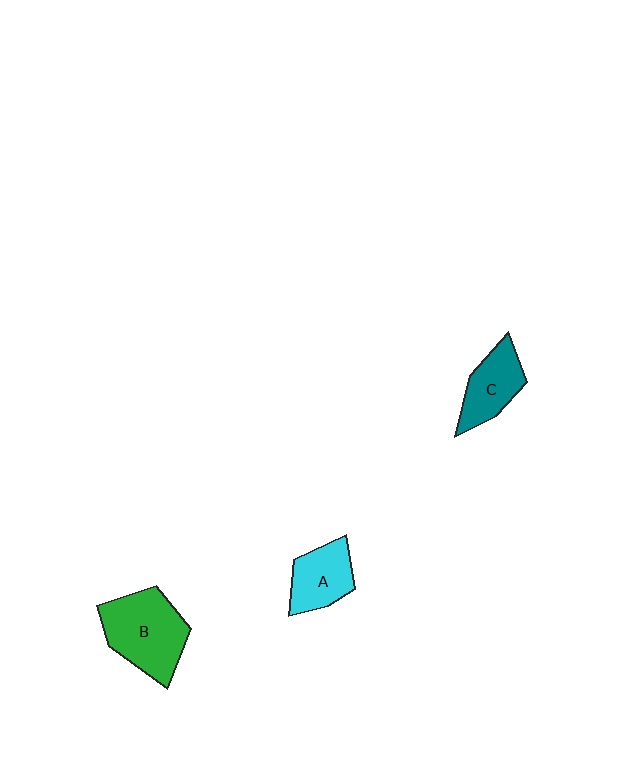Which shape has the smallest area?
Shape A (cyan).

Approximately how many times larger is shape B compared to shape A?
Approximately 1.6 times.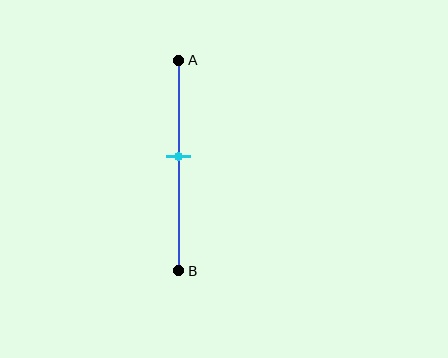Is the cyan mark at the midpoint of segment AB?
No, the mark is at about 45% from A, not at the 50% midpoint.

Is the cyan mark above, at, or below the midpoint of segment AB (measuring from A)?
The cyan mark is above the midpoint of segment AB.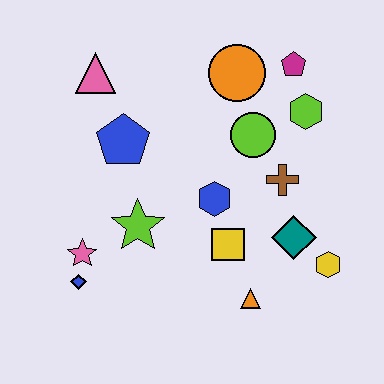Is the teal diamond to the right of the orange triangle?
Yes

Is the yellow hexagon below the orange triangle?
No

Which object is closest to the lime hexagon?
The magenta pentagon is closest to the lime hexagon.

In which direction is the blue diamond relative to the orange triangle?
The blue diamond is to the left of the orange triangle.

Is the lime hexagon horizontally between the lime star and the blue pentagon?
No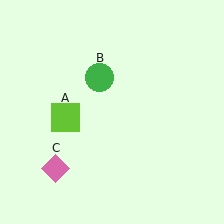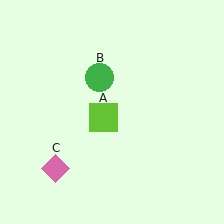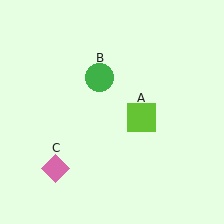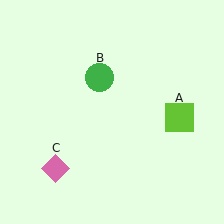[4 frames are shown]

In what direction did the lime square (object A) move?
The lime square (object A) moved right.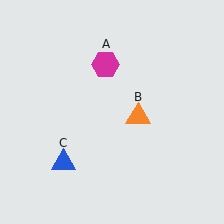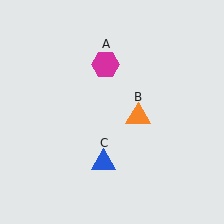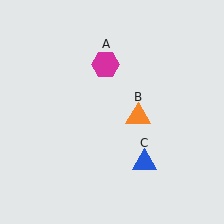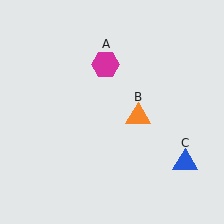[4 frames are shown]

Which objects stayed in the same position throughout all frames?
Magenta hexagon (object A) and orange triangle (object B) remained stationary.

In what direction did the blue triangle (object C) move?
The blue triangle (object C) moved right.